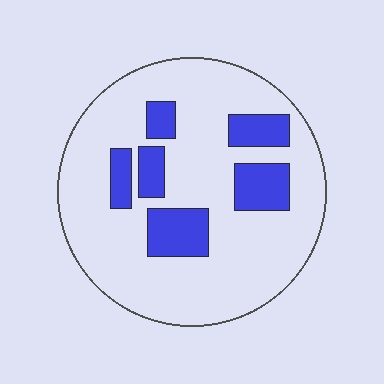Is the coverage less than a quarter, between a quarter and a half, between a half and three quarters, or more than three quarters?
Less than a quarter.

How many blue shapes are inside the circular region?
6.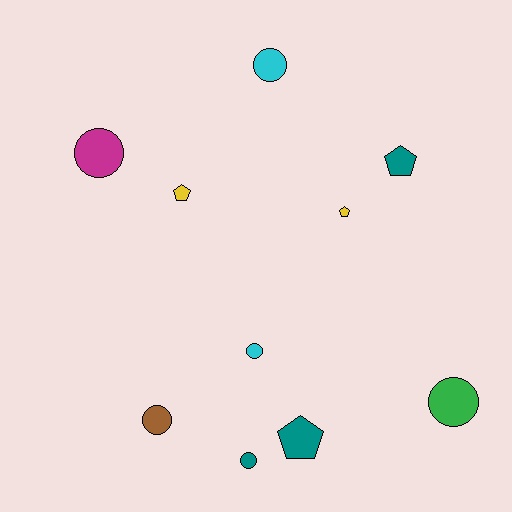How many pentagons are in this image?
There are 4 pentagons.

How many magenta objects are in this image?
There is 1 magenta object.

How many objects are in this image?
There are 10 objects.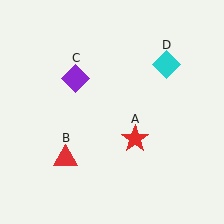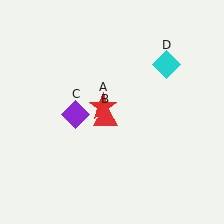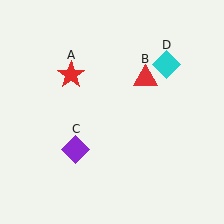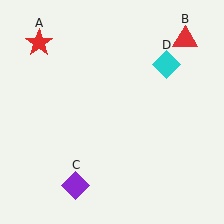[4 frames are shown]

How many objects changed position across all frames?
3 objects changed position: red star (object A), red triangle (object B), purple diamond (object C).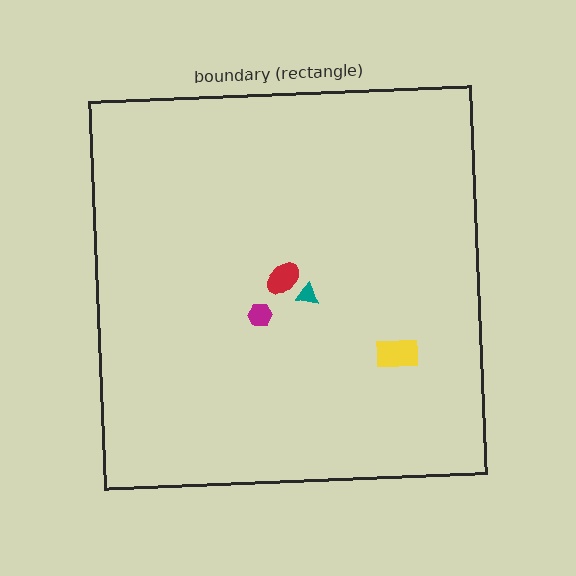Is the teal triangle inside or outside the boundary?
Inside.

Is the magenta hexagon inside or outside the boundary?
Inside.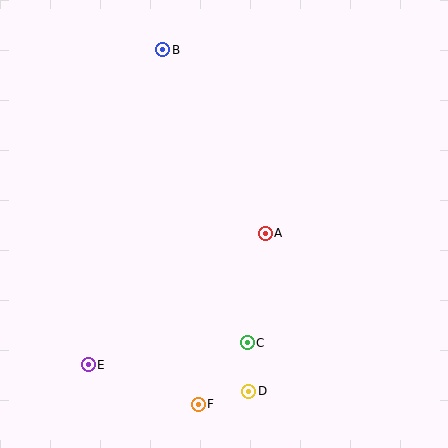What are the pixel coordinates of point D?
Point D is at (249, 391).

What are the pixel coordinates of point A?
Point A is at (265, 233).